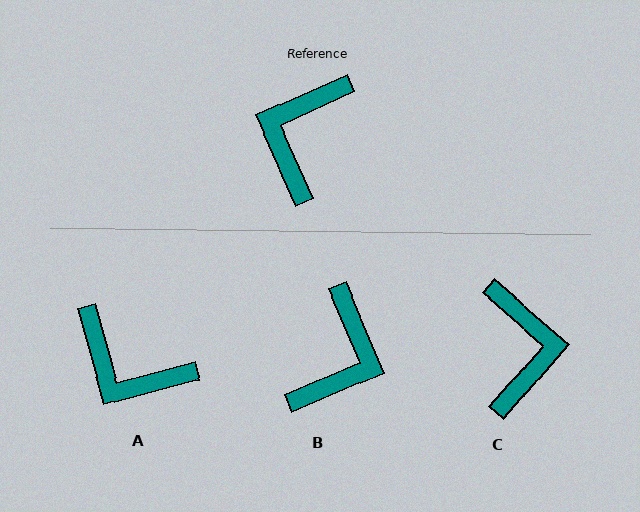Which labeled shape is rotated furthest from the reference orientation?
B, about 179 degrees away.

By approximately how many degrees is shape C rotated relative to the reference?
Approximately 155 degrees clockwise.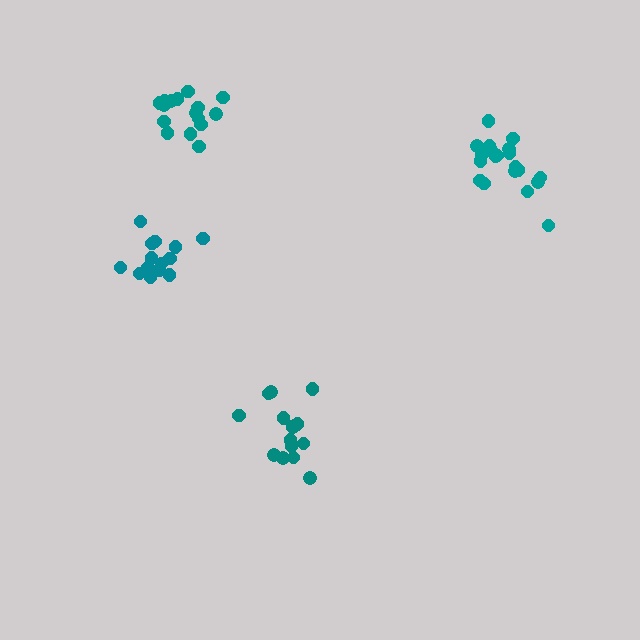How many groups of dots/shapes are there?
There are 4 groups.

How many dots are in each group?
Group 1: 20 dots, Group 2: 16 dots, Group 3: 15 dots, Group 4: 15 dots (66 total).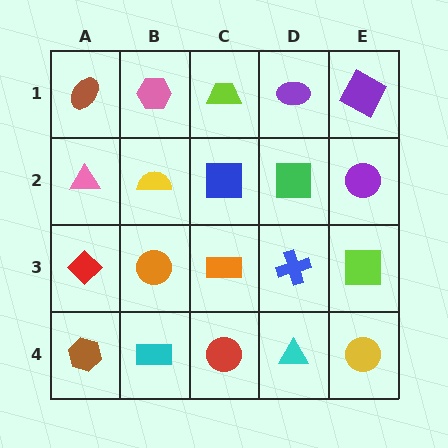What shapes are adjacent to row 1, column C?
A blue square (row 2, column C), a pink hexagon (row 1, column B), a purple ellipse (row 1, column D).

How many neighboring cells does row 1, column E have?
2.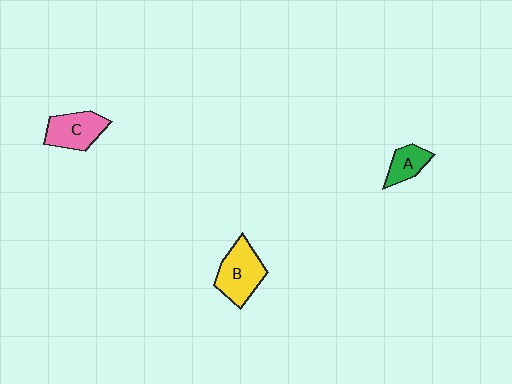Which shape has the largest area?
Shape B (yellow).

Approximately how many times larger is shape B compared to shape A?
Approximately 1.8 times.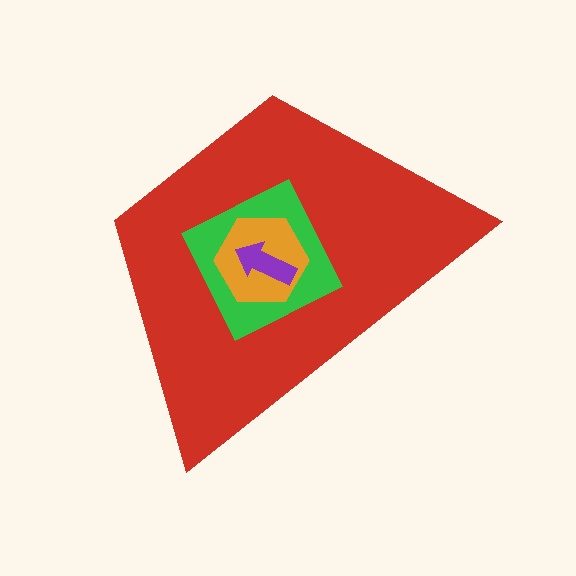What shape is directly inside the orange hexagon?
The purple arrow.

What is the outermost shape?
The red trapezoid.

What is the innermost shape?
The purple arrow.